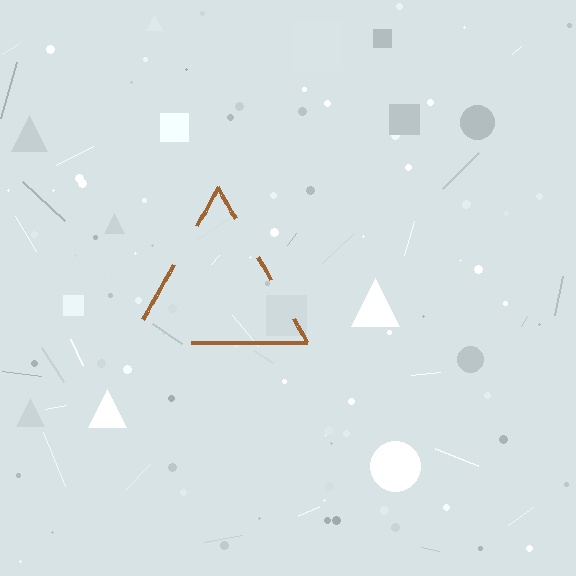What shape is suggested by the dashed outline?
The dashed outline suggests a triangle.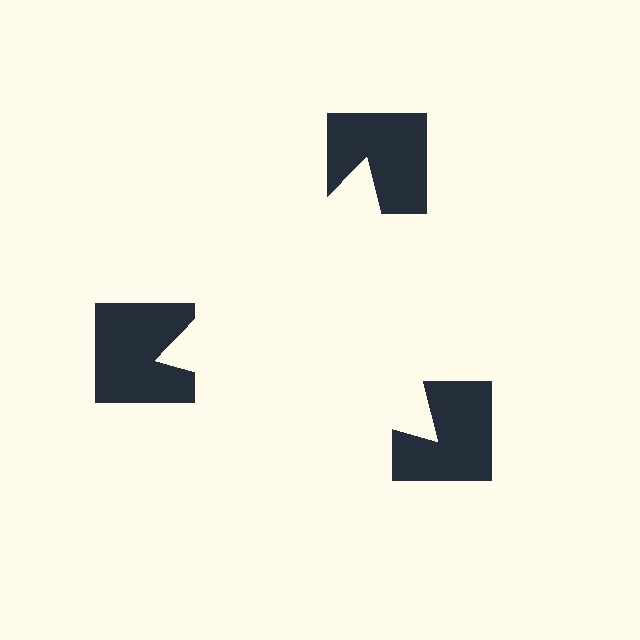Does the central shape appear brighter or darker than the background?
It typically appears slightly brighter than the background, even though no actual brightness change is drawn.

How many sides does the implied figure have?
3 sides.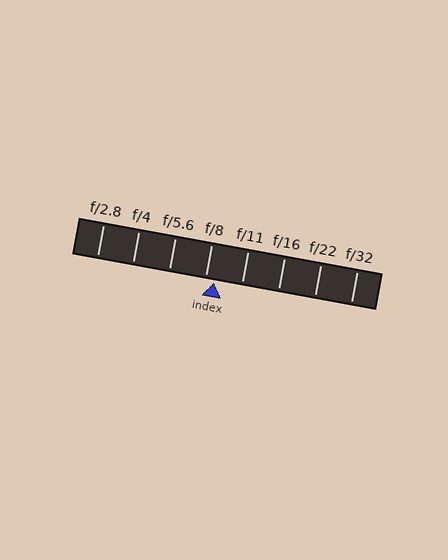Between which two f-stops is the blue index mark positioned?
The index mark is between f/8 and f/11.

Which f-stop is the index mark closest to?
The index mark is closest to f/8.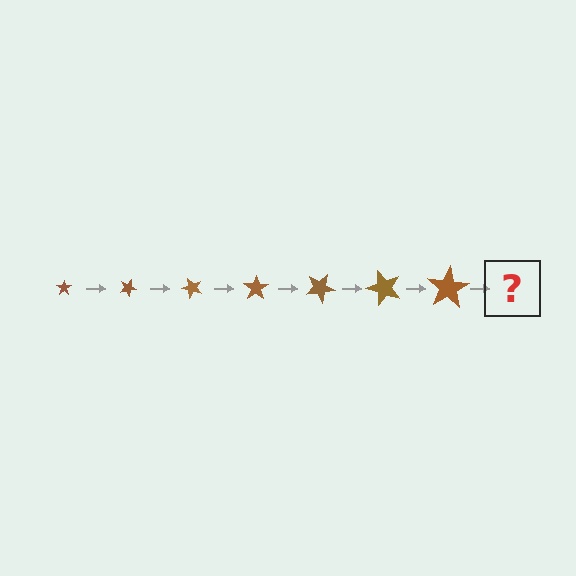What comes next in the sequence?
The next element should be a star, larger than the previous one and rotated 175 degrees from the start.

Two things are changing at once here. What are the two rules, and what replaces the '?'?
The two rules are that the star grows larger each step and it rotates 25 degrees each step. The '?' should be a star, larger than the previous one and rotated 175 degrees from the start.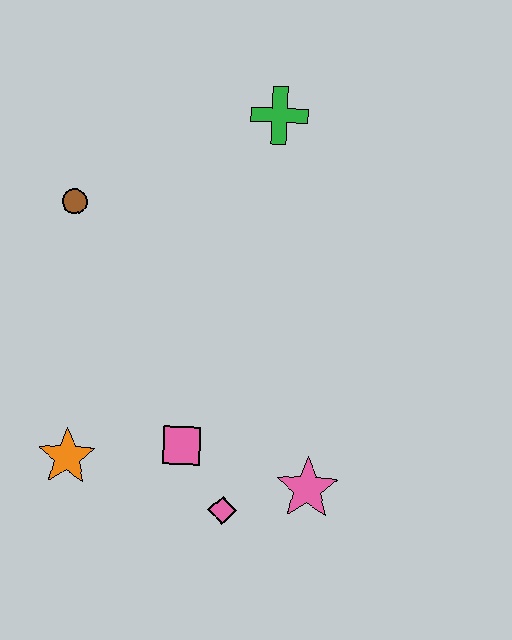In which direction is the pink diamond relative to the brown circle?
The pink diamond is below the brown circle.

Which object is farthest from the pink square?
The green cross is farthest from the pink square.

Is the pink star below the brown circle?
Yes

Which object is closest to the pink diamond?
The pink square is closest to the pink diamond.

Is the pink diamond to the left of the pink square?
No